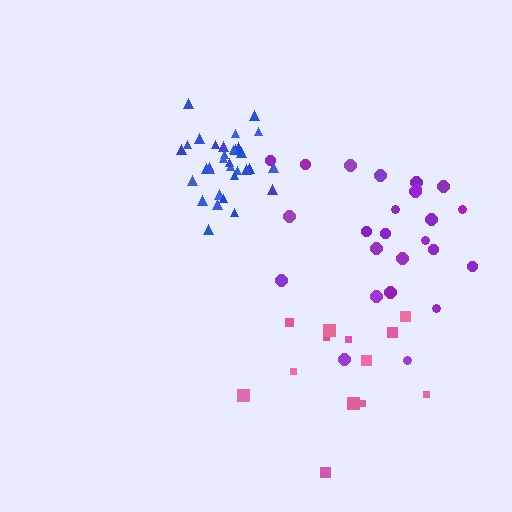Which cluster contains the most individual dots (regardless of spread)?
Blue (33).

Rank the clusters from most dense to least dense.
blue, purple, pink.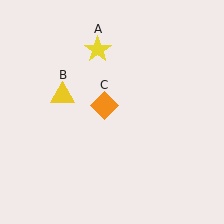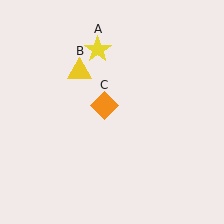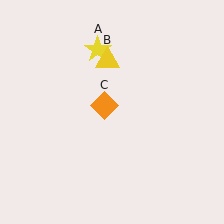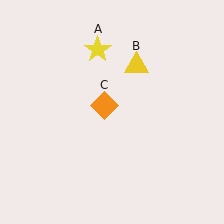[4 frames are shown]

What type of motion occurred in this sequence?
The yellow triangle (object B) rotated clockwise around the center of the scene.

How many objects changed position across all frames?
1 object changed position: yellow triangle (object B).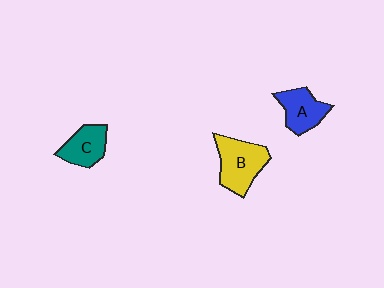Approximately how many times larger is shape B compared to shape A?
Approximately 1.4 times.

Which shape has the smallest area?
Shape C (teal).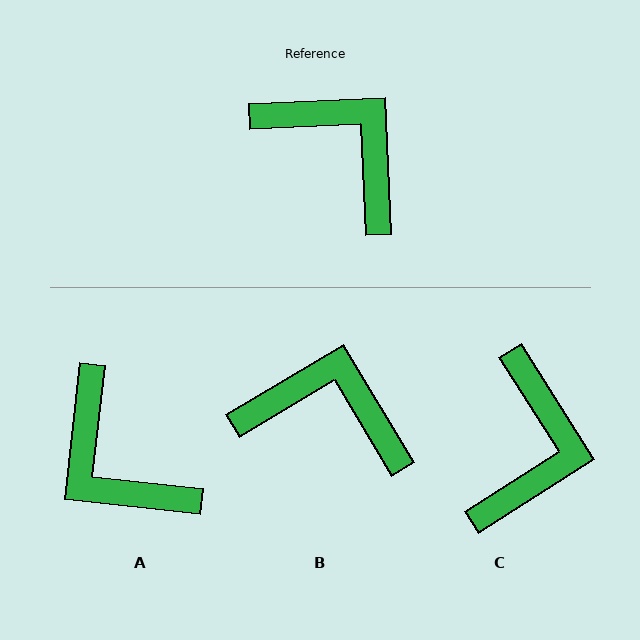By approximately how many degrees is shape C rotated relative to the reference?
Approximately 60 degrees clockwise.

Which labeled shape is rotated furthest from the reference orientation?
A, about 171 degrees away.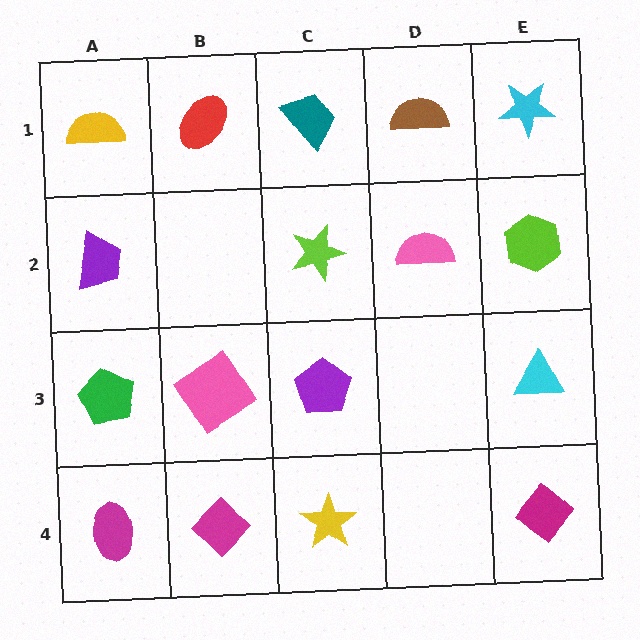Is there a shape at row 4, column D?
No, that cell is empty.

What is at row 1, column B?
A red ellipse.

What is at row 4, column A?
A magenta ellipse.